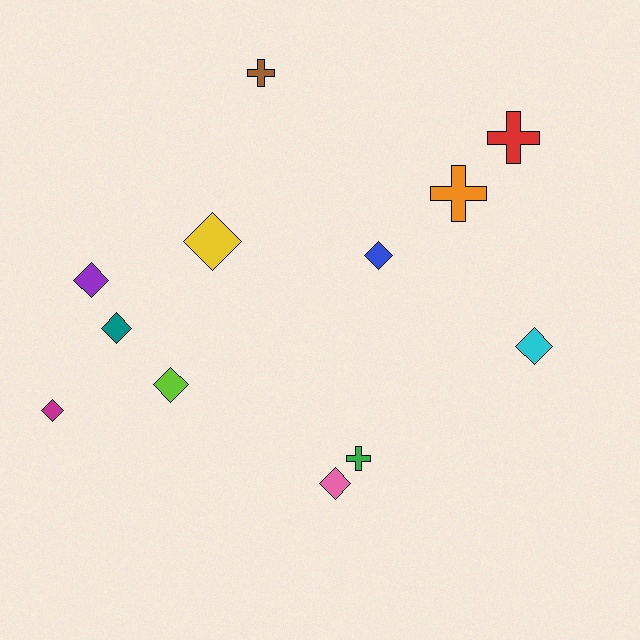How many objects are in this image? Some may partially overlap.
There are 12 objects.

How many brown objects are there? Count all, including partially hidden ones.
There is 1 brown object.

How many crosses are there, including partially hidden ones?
There are 4 crosses.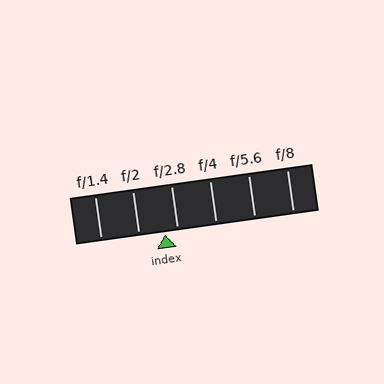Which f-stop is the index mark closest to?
The index mark is closest to f/2.8.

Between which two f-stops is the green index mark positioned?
The index mark is between f/2 and f/2.8.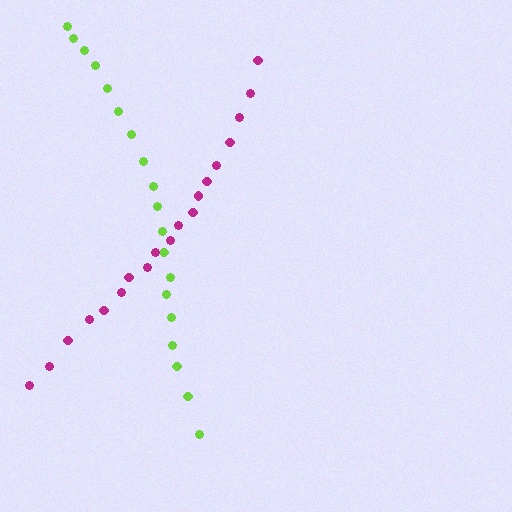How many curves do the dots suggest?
There are 2 distinct paths.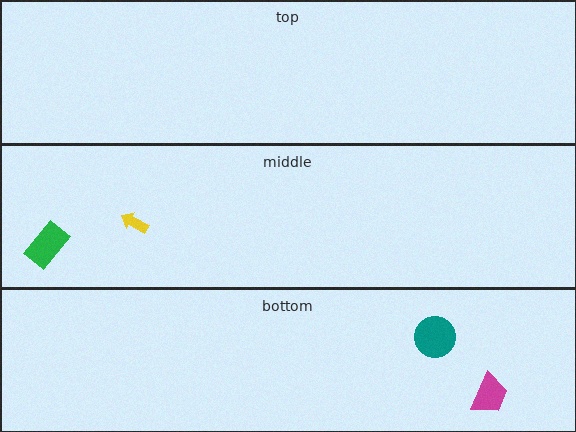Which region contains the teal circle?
The bottom region.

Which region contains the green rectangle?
The middle region.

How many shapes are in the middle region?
2.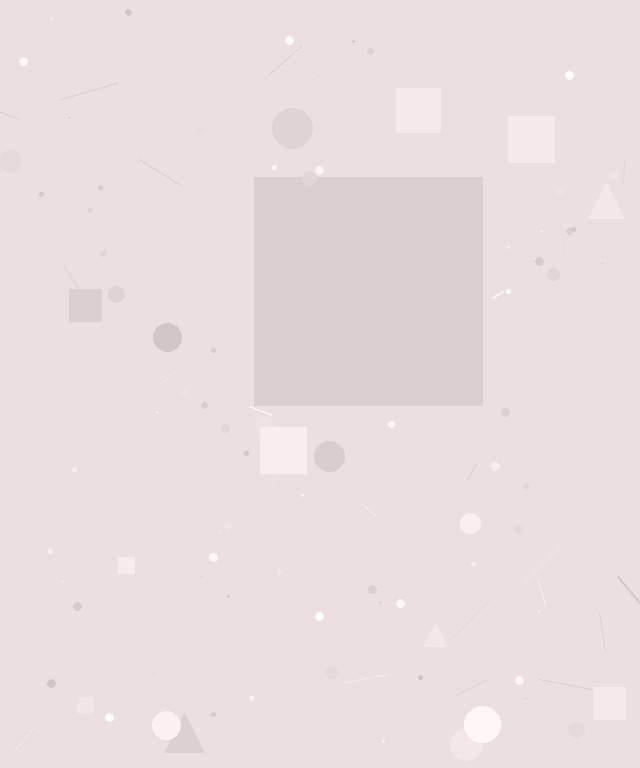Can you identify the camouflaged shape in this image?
The camouflaged shape is a square.